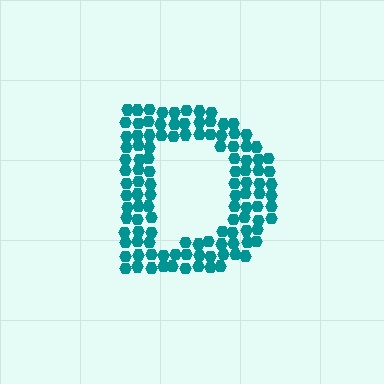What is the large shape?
The large shape is the letter D.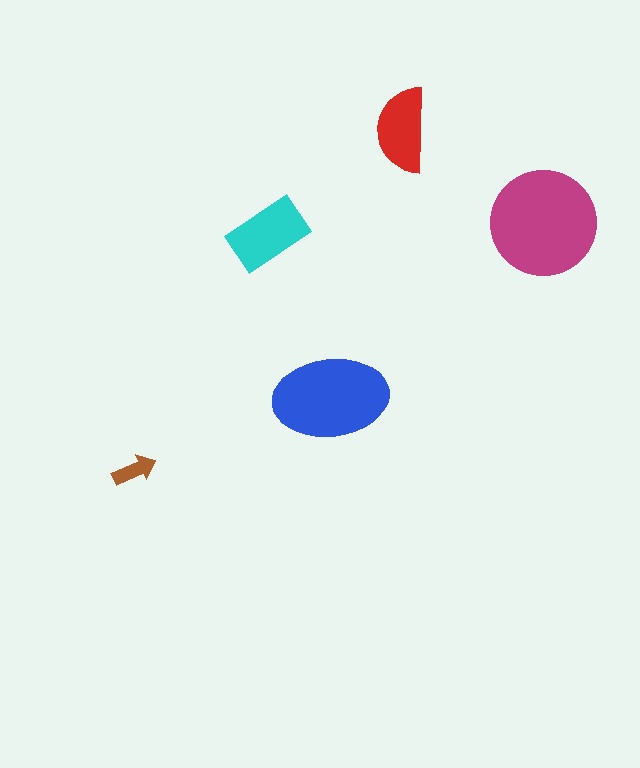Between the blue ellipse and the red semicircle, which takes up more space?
The blue ellipse.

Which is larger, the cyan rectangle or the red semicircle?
The cyan rectangle.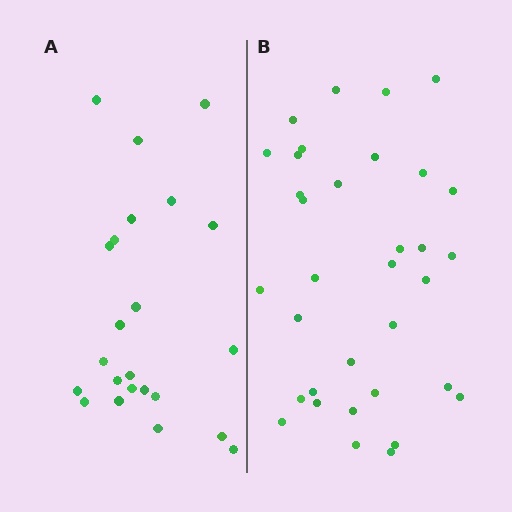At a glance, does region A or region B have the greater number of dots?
Region B (the right region) has more dots.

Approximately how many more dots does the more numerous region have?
Region B has roughly 12 or so more dots than region A.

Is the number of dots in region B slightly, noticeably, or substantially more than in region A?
Region B has substantially more. The ratio is roughly 1.5 to 1.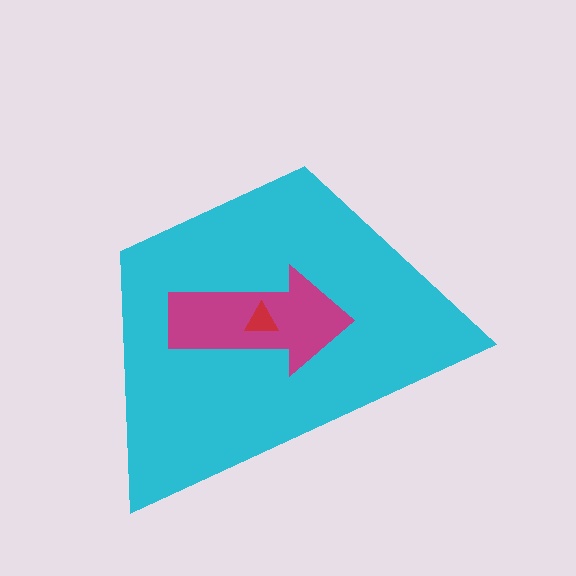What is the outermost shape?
The cyan trapezoid.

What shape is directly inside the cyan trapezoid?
The magenta arrow.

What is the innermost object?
The red triangle.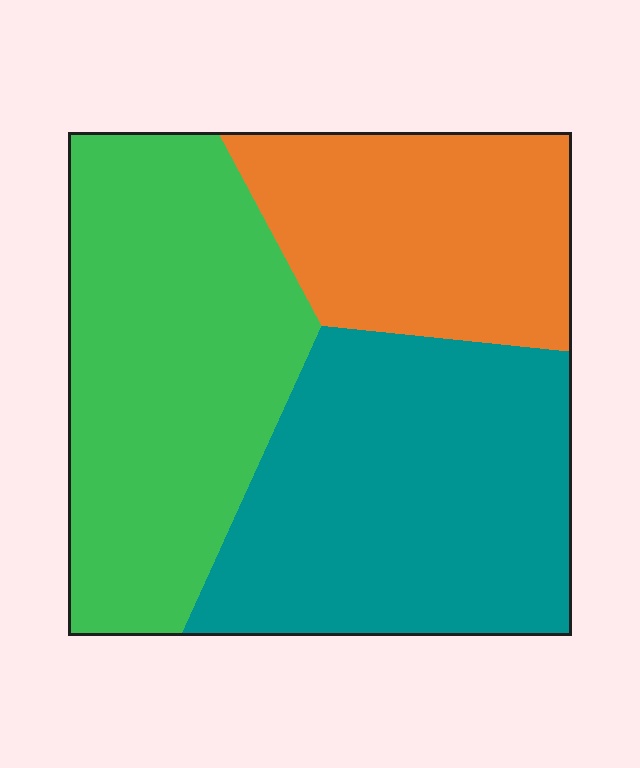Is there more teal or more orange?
Teal.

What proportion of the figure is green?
Green takes up about three eighths (3/8) of the figure.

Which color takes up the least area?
Orange, at roughly 25%.